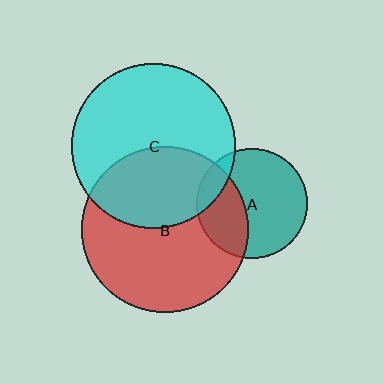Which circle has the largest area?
Circle B (red).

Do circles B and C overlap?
Yes.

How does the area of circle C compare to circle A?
Approximately 2.2 times.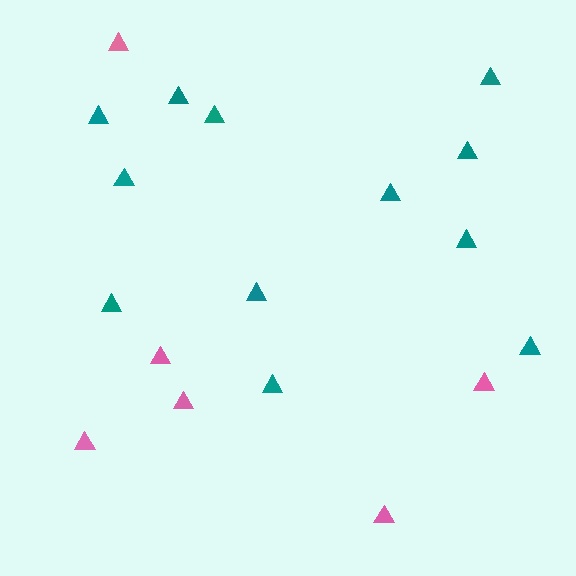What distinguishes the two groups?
There are 2 groups: one group of teal triangles (12) and one group of pink triangles (6).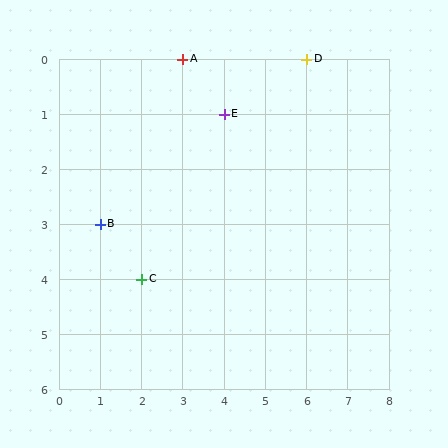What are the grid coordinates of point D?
Point D is at grid coordinates (6, 0).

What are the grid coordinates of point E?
Point E is at grid coordinates (4, 1).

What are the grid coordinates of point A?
Point A is at grid coordinates (3, 0).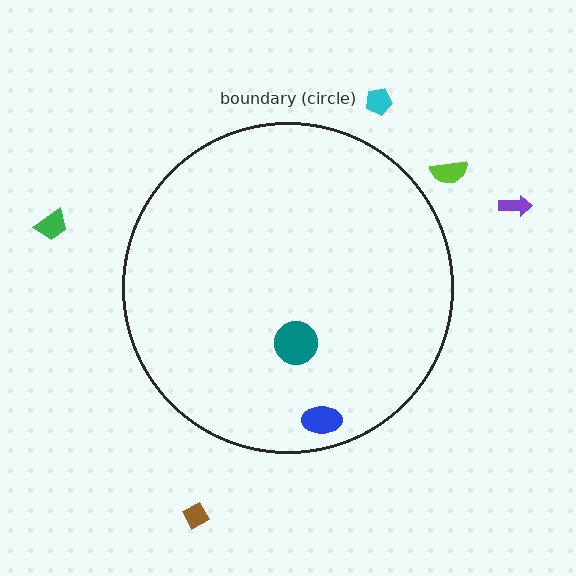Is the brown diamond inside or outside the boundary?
Outside.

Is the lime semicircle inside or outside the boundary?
Outside.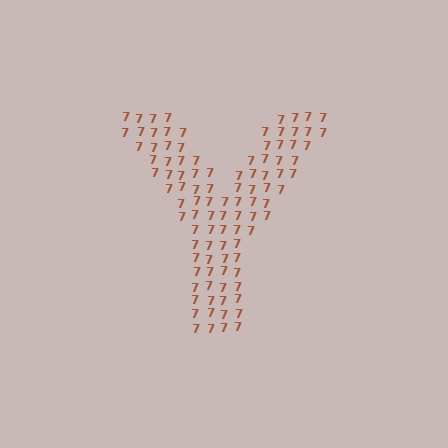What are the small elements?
The small elements are digit 7's.